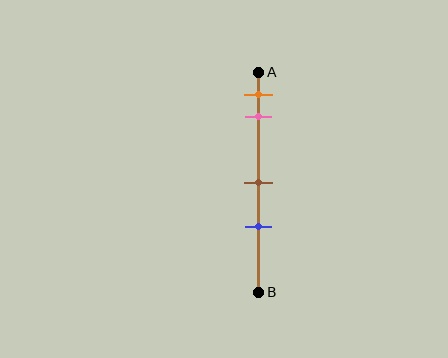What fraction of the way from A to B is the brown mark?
The brown mark is approximately 50% (0.5) of the way from A to B.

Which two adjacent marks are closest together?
The orange and pink marks are the closest adjacent pair.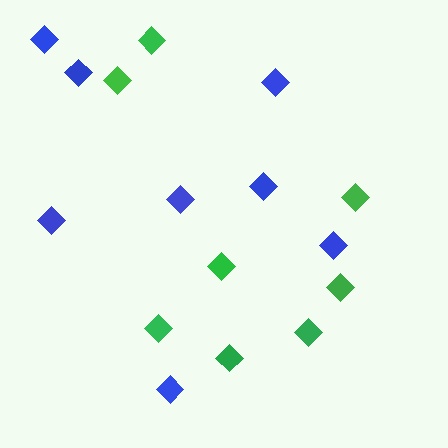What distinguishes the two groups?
There are 2 groups: one group of green diamonds (8) and one group of blue diamonds (8).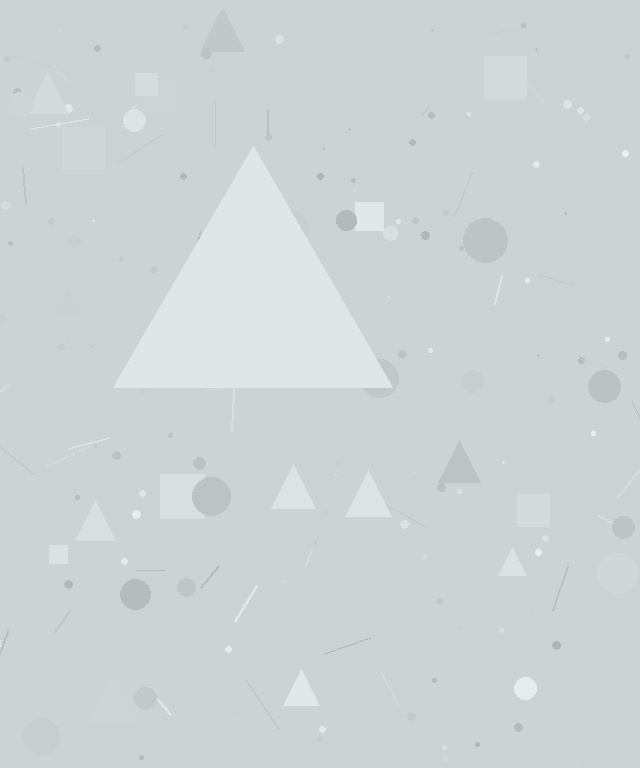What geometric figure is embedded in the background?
A triangle is embedded in the background.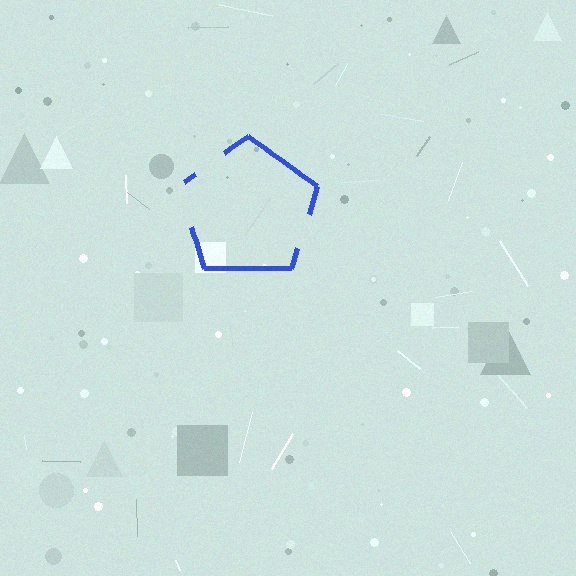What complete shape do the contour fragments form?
The contour fragments form a pentagon.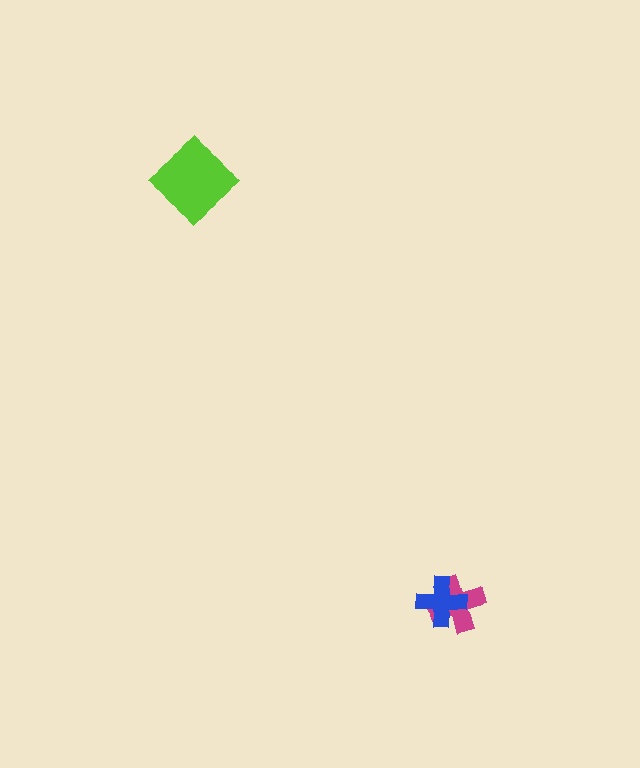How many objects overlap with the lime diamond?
0 objects overlap with the lime diamond.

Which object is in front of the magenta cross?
The blue cross is in front of the magenta cross.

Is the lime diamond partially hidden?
No, no other shape covers it.